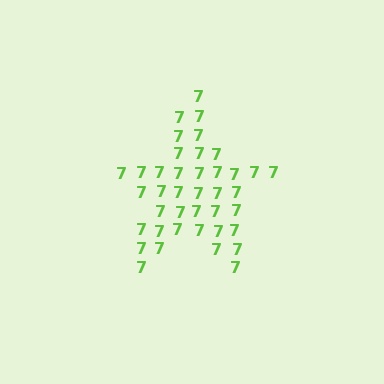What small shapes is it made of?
It is made of small digit 7's.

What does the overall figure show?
The overall figure shows a star.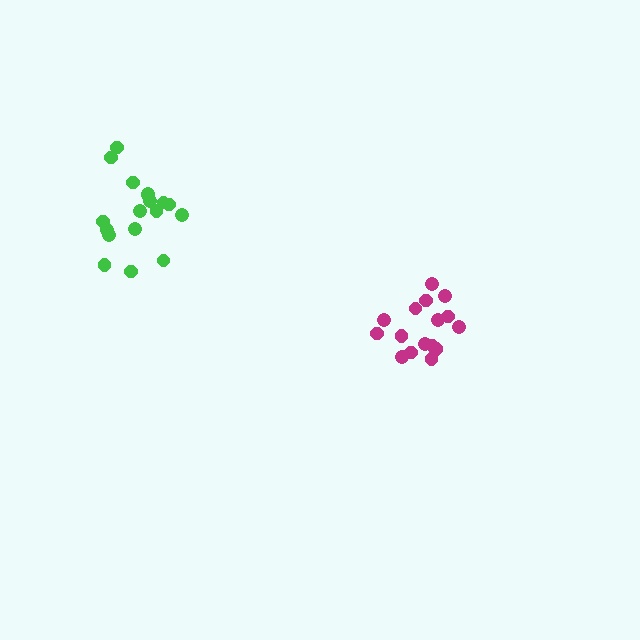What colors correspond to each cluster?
The clusters are colored: magenta, green.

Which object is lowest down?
The magenta cluster is bottommost.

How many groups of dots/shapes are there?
There are 2 groups.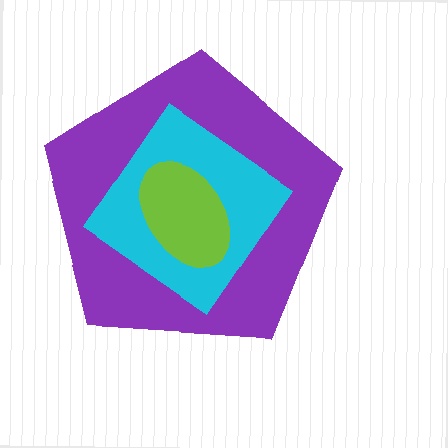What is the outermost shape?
The purple pentagon.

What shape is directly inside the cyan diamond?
The lime ellipse.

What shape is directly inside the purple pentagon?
The cyan diamond.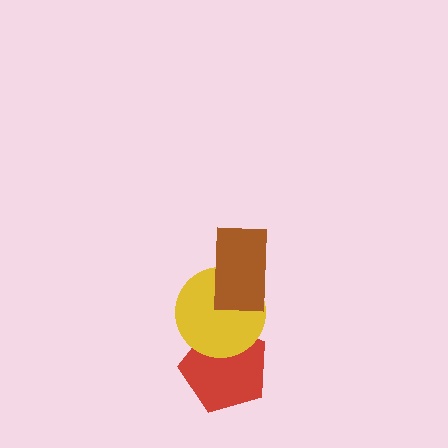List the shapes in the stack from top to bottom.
From top to bottom: the brown rectangle, the yellow circle, the red pentagon.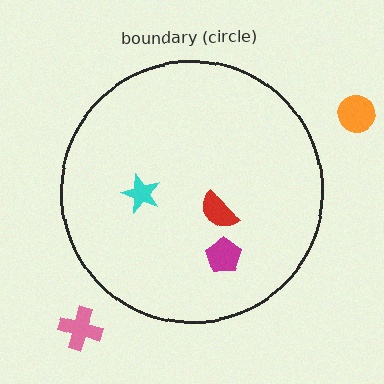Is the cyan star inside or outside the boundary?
Inside.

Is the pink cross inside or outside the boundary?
Outside.